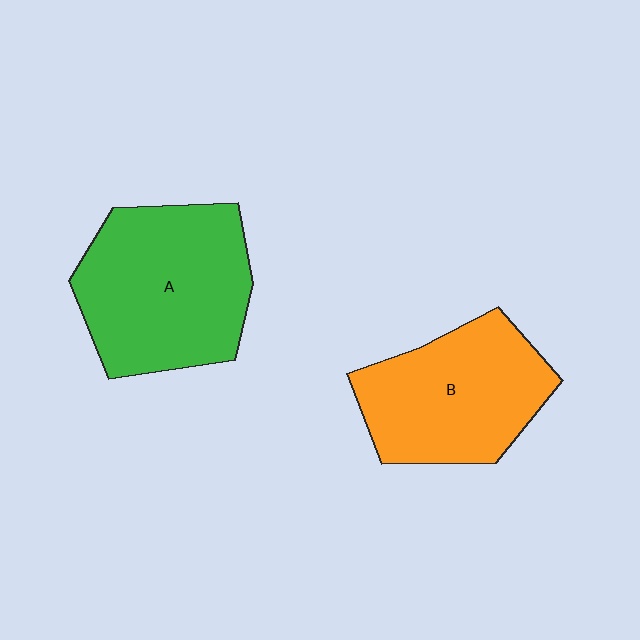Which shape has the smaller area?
Shape B (orange).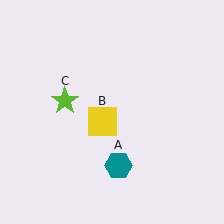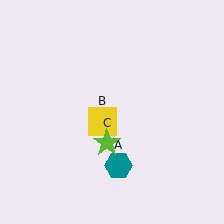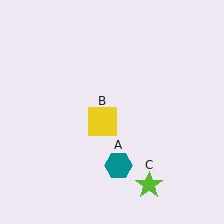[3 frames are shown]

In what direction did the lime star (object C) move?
The lime star (object C) moved down and to the right.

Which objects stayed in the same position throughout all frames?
Teal hexagon (object A) and yellow square (object B) remained stationary.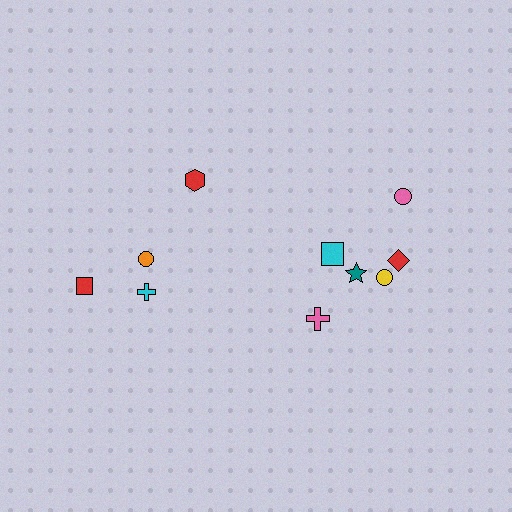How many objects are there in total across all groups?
There are 10 objects.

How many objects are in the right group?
There are 6 objects.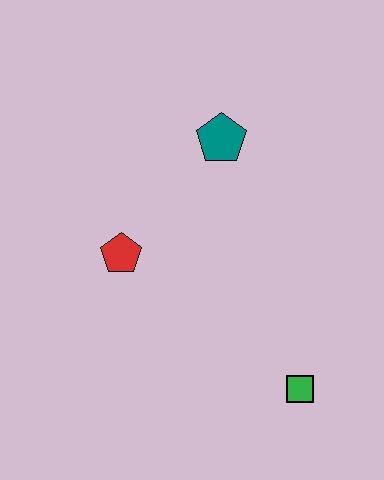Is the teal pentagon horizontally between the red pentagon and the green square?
Yes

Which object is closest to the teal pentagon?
The red pentagon is closest to the teal pentagon.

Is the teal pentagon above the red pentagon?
Yes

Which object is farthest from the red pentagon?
The green square is farthest from the red pentagon.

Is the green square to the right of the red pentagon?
Yes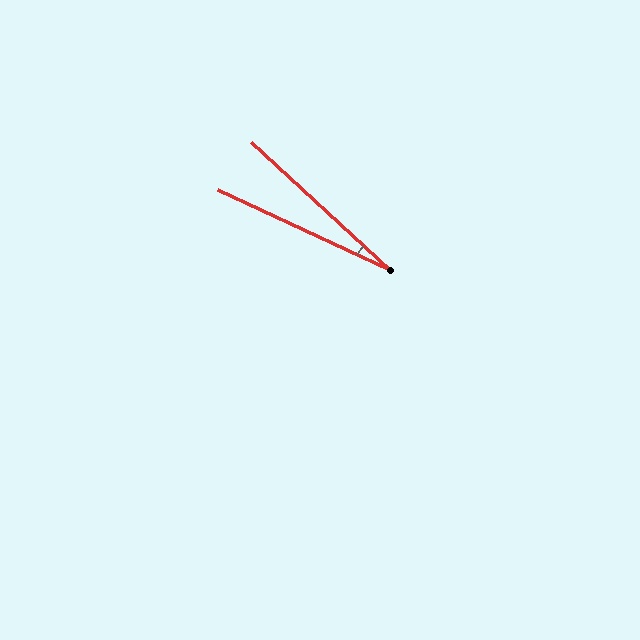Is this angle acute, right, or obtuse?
It is acute.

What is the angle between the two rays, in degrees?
Approximately 18 degrees.